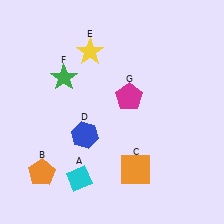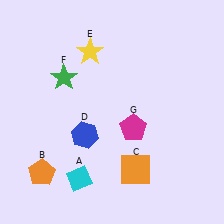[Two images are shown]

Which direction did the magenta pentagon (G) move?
The magenta pentagon (G) moved down.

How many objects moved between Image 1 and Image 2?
1 object moved between the two images.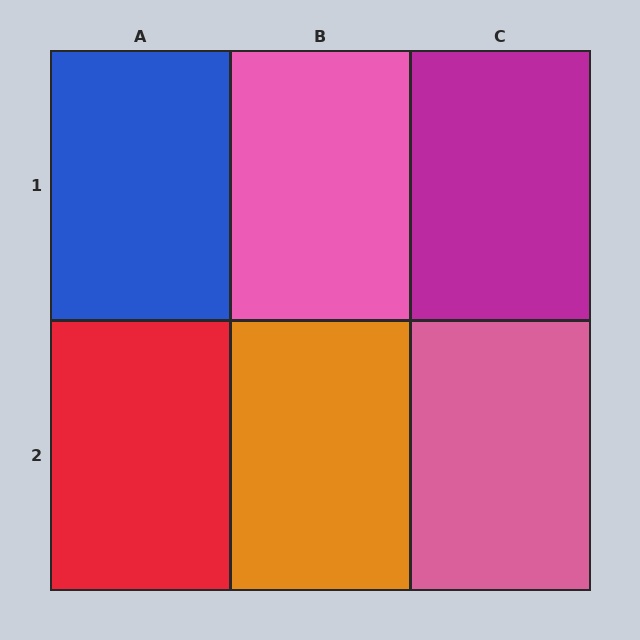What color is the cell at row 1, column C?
Magenta.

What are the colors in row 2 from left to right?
Red, orange, pink.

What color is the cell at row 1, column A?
Blue.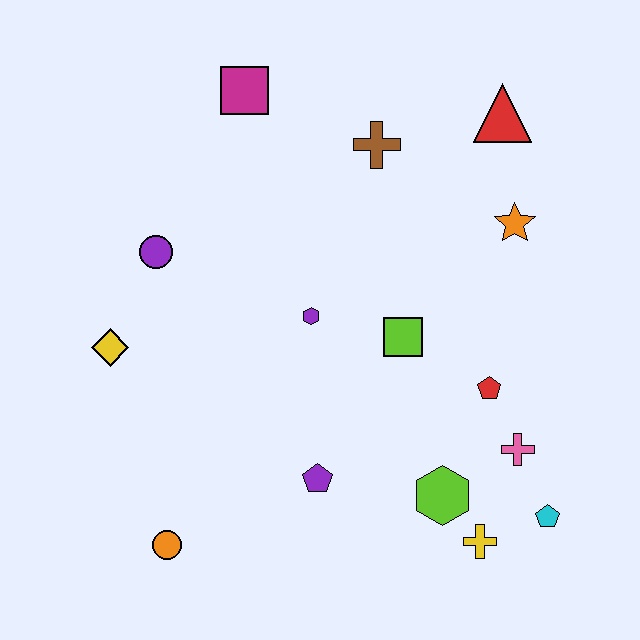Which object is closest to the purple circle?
The yellow diamond is closest to the purple circle.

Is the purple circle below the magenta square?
Yes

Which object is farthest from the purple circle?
The cyan pentagon is farthest from the purple circle.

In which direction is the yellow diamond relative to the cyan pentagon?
The yellow diamond is to the left of the cyan pentagon.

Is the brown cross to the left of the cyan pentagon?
Yes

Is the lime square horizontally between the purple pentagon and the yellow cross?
Yes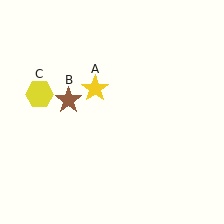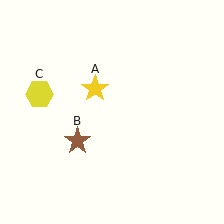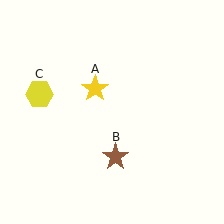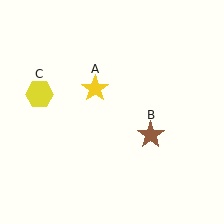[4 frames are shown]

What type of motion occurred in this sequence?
The brown star (object B) rotated counterclockwise around the center of the scene.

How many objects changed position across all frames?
1 object changed position: brown star (object B).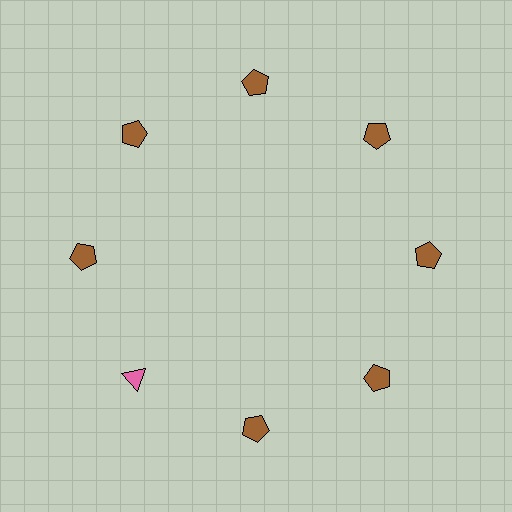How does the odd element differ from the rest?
It differs in both color (pink instead of brown) and shape (triangle instead of pentagon).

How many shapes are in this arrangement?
There are 8 shapes arranged in a ring pattern.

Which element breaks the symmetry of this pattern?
The pink triangle at roughly the 8 o'clock position breaks the symmetry. All other shapes are brown pentagons.